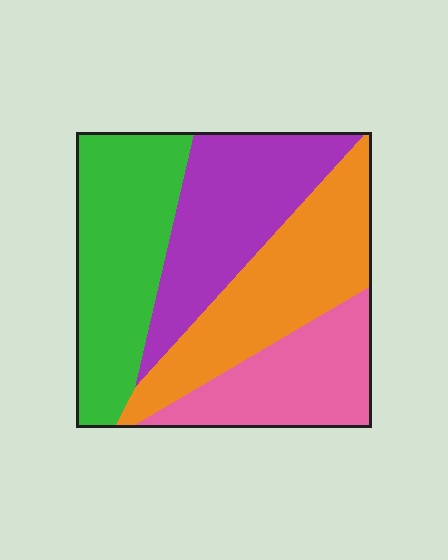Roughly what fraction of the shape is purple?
Purple covers around 25% of the shape.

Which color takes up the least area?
Pink, at roughly 20%.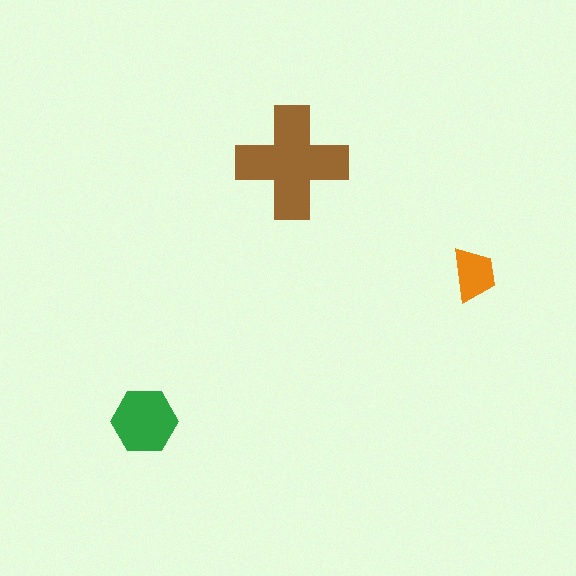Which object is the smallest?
The orange trapezoid.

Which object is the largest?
The brown cross.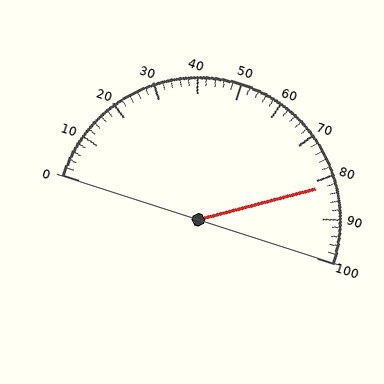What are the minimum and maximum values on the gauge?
The gauge ranges from 0 to 100.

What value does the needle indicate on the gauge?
The needle indicates approximately 82.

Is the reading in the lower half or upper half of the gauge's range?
The reading is in the upper half of the range (0 to 100).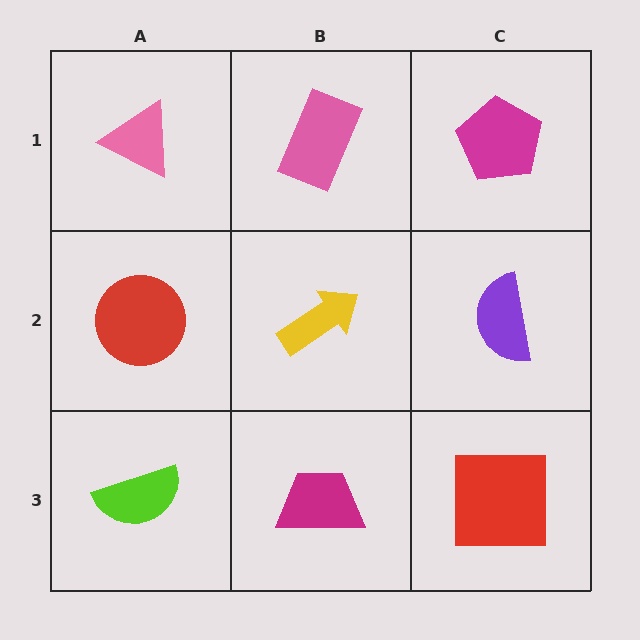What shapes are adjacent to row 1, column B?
A yellow arrow (row 2, column B), a pink triangle (row 1, column A), a magenta pentagon (row 1, column C).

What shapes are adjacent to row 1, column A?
A red circle (row 2, column A), a pink rectangle (row 1, column B).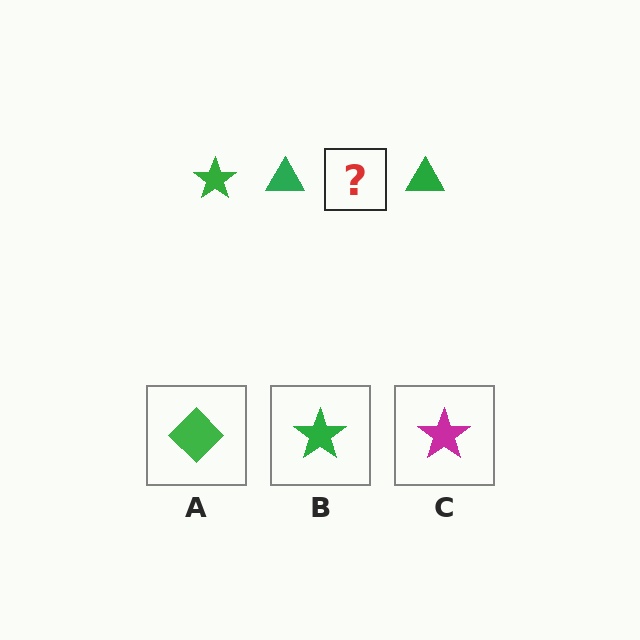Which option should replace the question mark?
Option B.